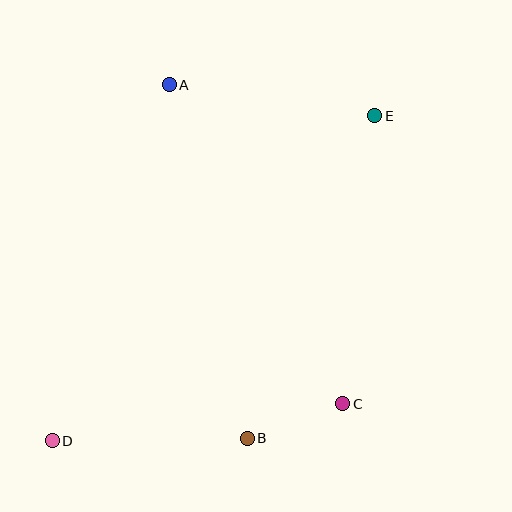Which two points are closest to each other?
Points B and C are closest to each other.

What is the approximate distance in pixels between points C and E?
The distance between C and E is approximately 290 pixels.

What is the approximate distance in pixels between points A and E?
The distance between A and E is approximately 207 pixels.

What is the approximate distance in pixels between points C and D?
The distance between C and D is approximately 292 pixels.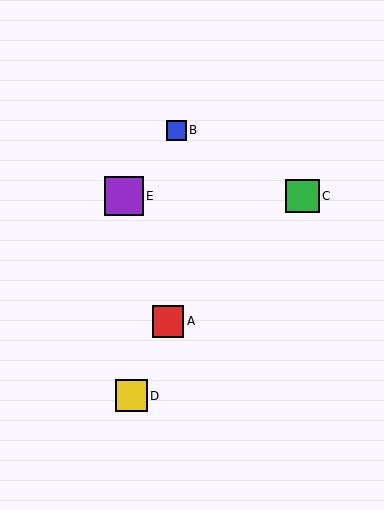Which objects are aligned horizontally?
Objects C, E are aligned horizontally.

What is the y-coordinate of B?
Object B is at y≈130.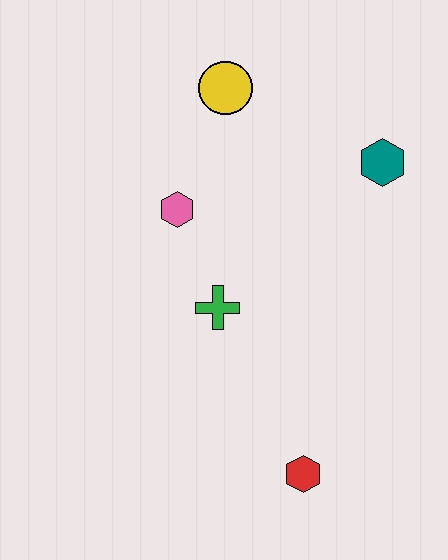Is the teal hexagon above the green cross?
Yes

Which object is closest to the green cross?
The pink hexagon is closest to the green cross.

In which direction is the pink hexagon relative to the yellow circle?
The pink hexagon is below the yellow circle.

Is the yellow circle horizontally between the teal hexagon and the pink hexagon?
Yes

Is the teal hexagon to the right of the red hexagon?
Yes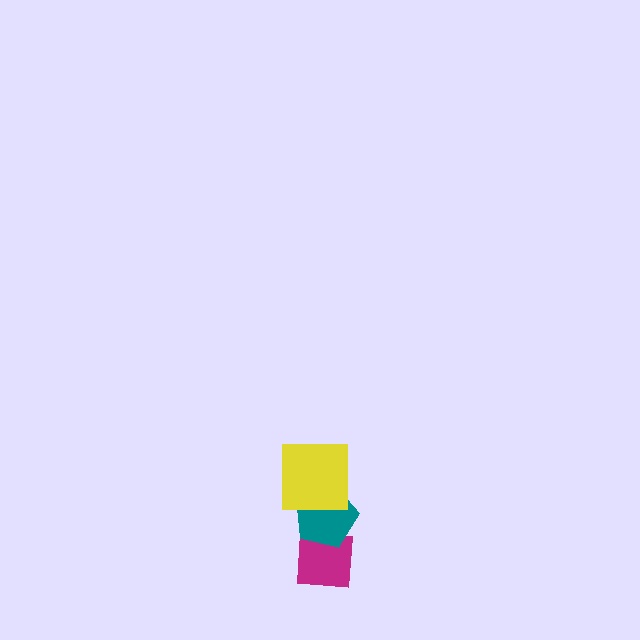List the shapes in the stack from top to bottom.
From top to bottom: the yellow square, the teal pentagon, the magenta square.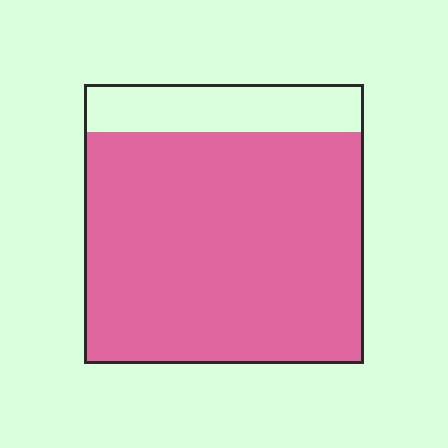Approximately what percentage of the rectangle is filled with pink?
Approximately 85%.